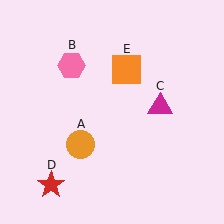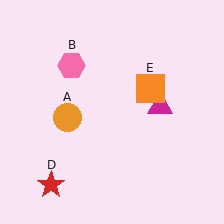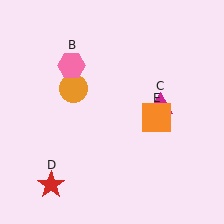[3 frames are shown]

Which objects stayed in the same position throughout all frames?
Pink hexagon (object B) and magenta triangle (object C) and red star (object D) remained stationary.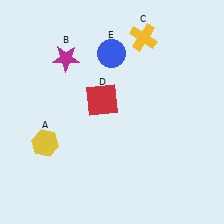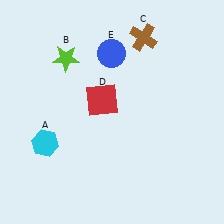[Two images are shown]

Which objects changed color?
A changed from yellow to cyan. B changed from magenta to lime. C changed from yellow to brown.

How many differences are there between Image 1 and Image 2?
There are 3 differences between the two images.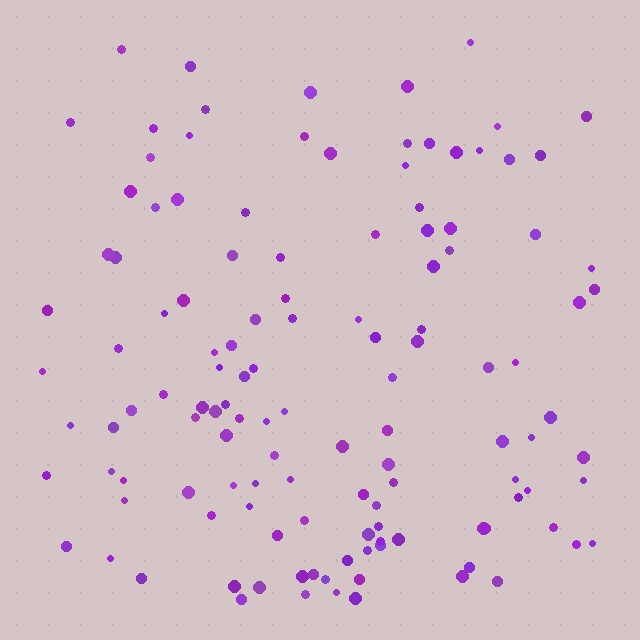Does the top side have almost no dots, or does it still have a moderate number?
Still a moderate number, just noticeably fewer than the bottom.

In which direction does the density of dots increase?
From top to bottom, with the bottom side densest.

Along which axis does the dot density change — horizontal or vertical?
Vertical.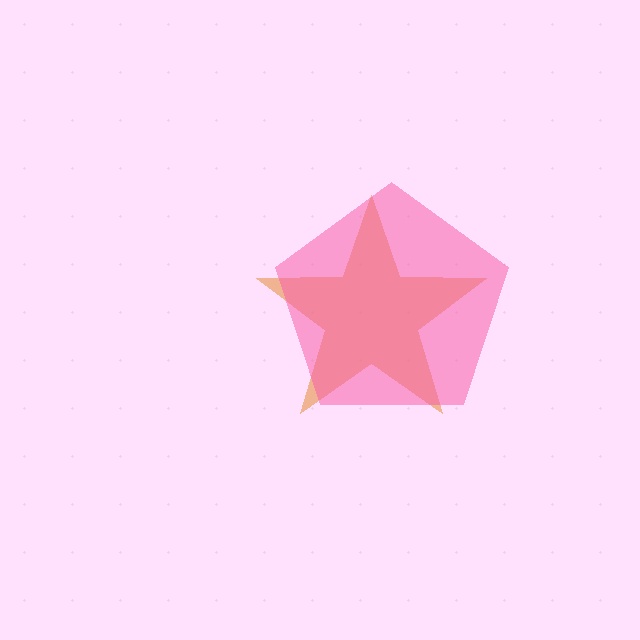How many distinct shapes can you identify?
There are 2 distinct shapes: an orange star, a pink pentagon.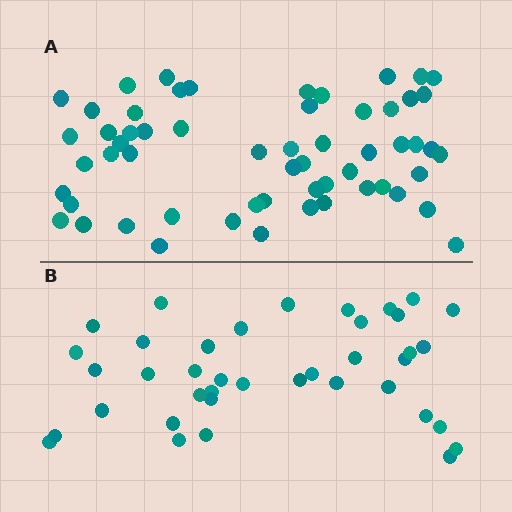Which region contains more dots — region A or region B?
Region A (the top region) has more dots.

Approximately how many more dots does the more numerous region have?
Region A has approximately 20 more dots than region B.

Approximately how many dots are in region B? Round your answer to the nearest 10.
About 40 dots. (The exact count is 39, which rounds to 40.)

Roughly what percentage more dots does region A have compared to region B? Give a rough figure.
About 50% more.